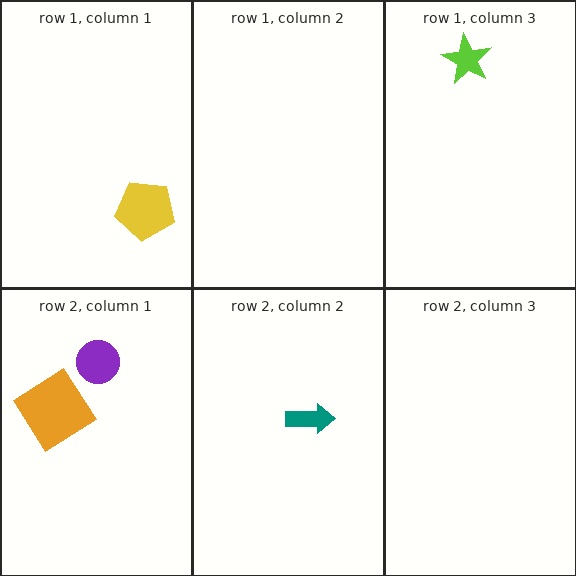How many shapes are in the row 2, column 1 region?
2.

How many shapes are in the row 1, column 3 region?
1.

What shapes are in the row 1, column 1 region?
The yellow pentagon.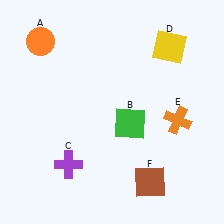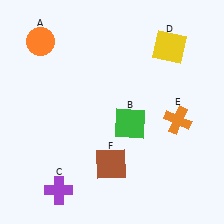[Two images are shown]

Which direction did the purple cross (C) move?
The purple cross (C) moved down.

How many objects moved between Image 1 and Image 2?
2 objects moved between the two images.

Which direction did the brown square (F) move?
The brown square (F) moved left.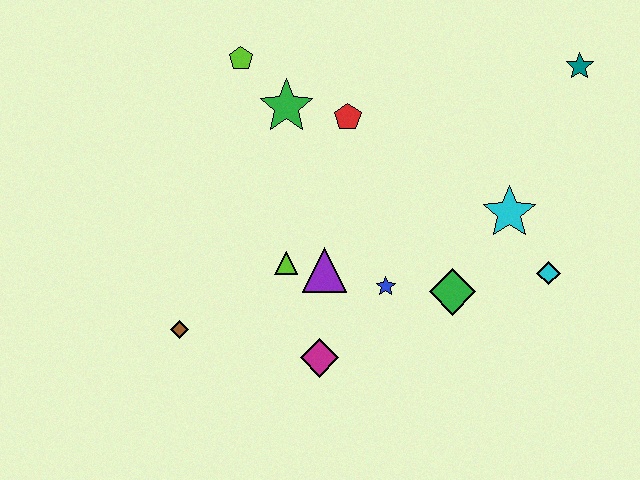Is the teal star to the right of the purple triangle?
Yes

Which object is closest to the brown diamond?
The lime triangle is closest to the brown diamond.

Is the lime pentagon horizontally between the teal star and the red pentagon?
No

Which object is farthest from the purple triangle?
The teal star is farthest from the purple triangle.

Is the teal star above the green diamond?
Yes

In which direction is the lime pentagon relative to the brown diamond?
The lime pentagon is above the brown diamond.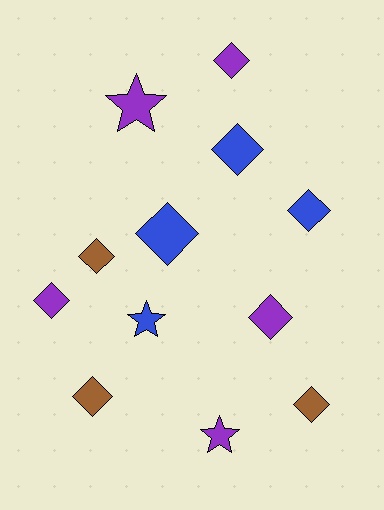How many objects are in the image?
There are 12 objects.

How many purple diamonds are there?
There are 3 purple diamonds.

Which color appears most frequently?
Purple, with 5 objects.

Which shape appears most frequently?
Diamond, with 9 objects.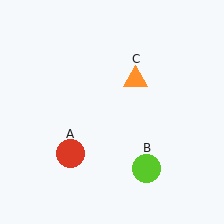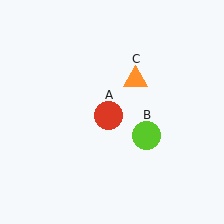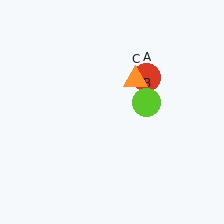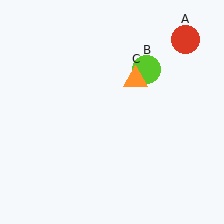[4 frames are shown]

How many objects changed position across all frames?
2 objects changed position: red circle (object A), lime circle (object B).